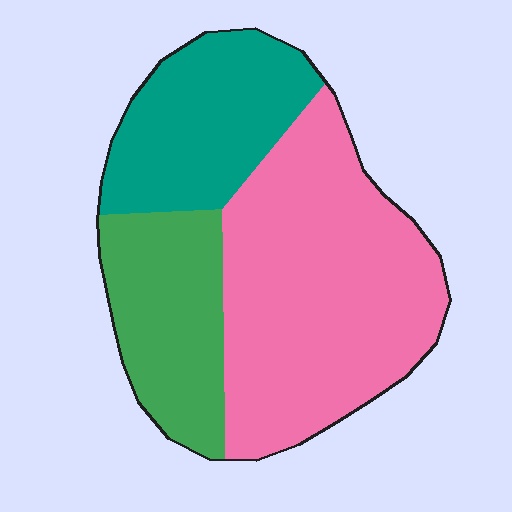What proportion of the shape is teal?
Teal takes up about one quarter (1/4) of the shape.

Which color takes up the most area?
Pink, at roughly 50%.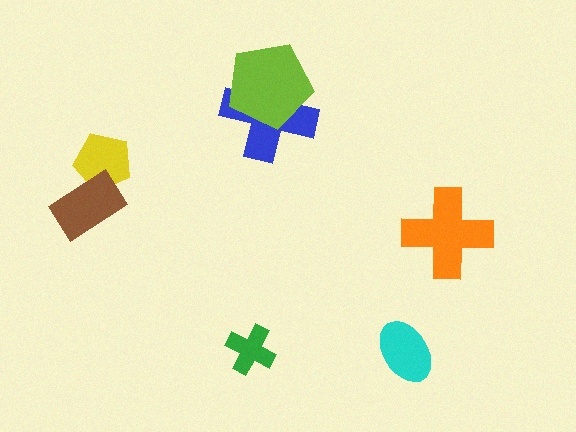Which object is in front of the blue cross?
The lime pentagon is in front of the blue cross.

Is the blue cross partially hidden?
Yes, it is partially covered by another shape.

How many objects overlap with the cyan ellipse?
0 objects overlap with the cyan ellipse.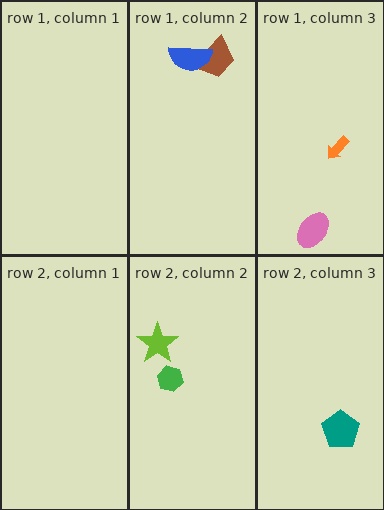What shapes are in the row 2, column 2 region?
The green hexagon, the lime star.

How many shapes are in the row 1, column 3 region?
2.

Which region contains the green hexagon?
The row 2, column 2 region.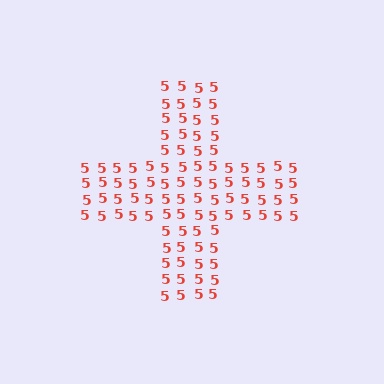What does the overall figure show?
The overall figure shows a cross.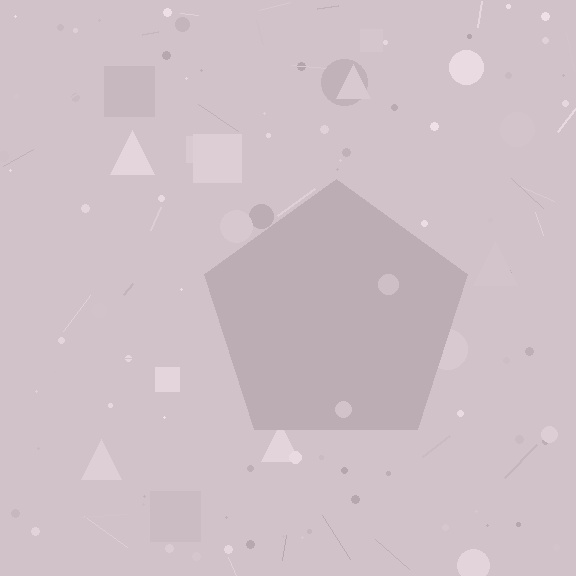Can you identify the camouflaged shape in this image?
The camouflaged shape is a pentagon.